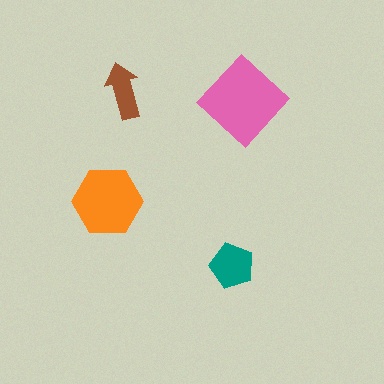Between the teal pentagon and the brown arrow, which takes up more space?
The teal pentagon.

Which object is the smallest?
The brown arrow.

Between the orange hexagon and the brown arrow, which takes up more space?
The orange hexagon.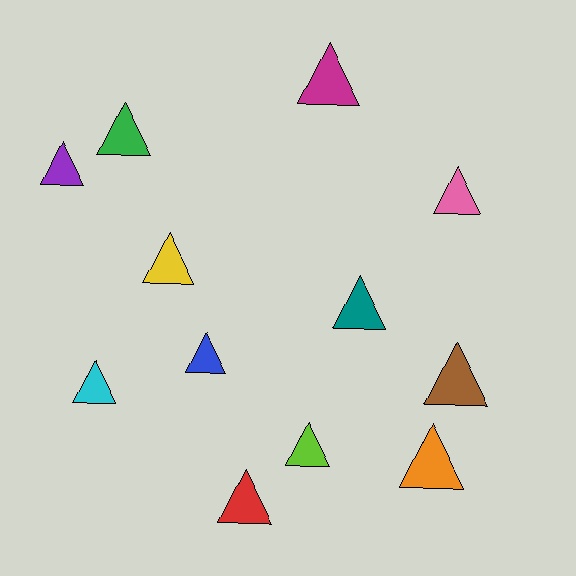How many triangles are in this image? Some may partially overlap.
There are 12 triangles.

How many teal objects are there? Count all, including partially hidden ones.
There is 1 teal object.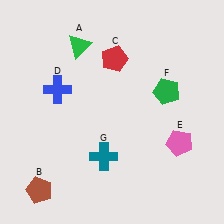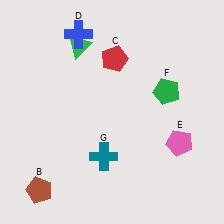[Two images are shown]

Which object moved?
The blue cross (D) moved up.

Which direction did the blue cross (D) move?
The blue cross (D) moved up.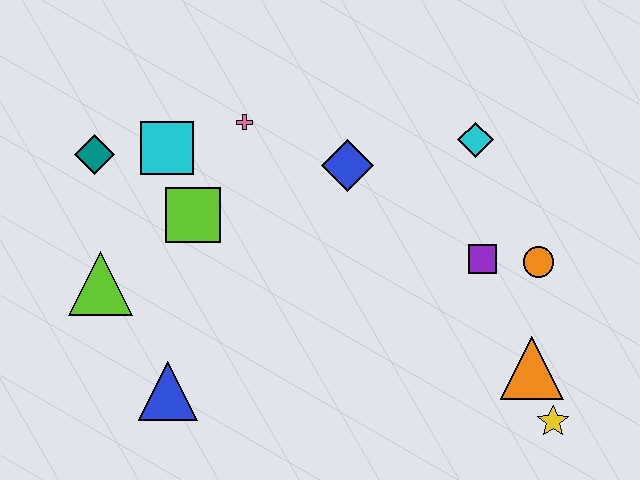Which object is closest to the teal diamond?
The cyan square is closest to the teal diamond.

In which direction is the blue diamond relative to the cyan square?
The blue diamond is to the right of the cyan square.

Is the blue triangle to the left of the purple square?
Yes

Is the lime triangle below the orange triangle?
No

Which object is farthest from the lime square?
The yellow star is farthest from the lime square.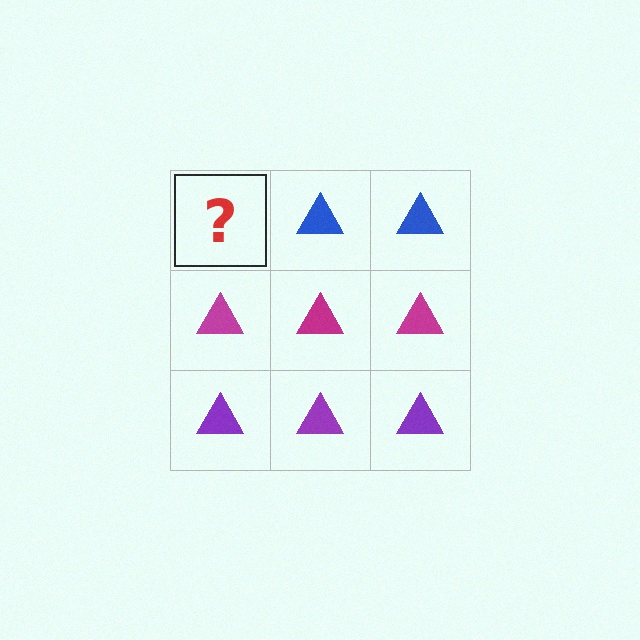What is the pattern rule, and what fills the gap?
The rule is that each row has a consistent color. The gap should be filled with a blue triangle.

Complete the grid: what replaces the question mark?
The question mark should be replaced with a blue triangle.